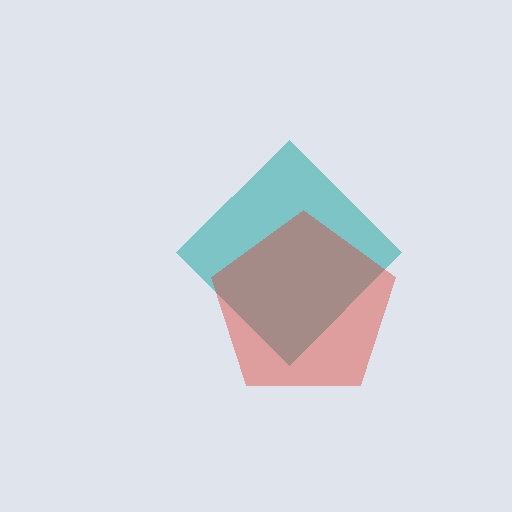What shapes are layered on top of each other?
The layered shapes are: a teal diamond, a red pentagon.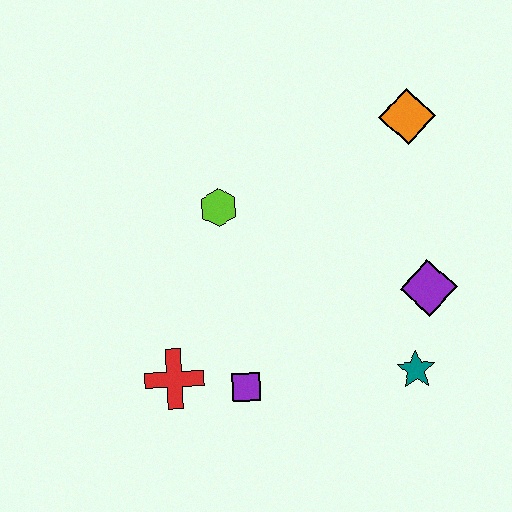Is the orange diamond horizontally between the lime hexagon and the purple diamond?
Yes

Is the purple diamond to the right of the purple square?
Yes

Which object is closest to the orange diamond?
The purple diamond is closest to the orange diamond.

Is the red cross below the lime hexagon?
Yes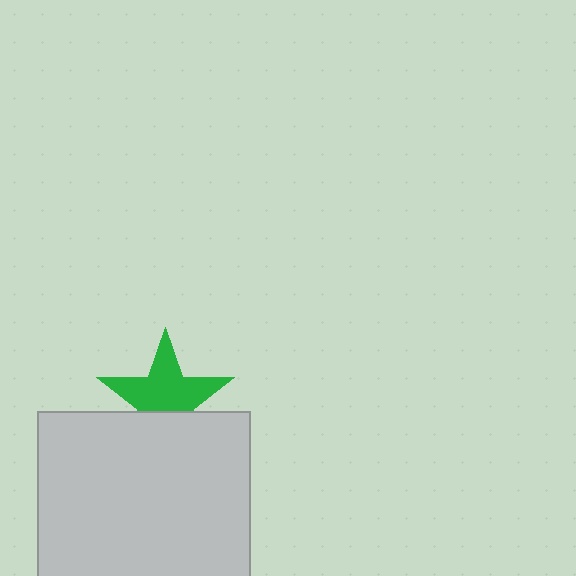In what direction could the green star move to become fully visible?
The green star could move up. That would shift it out from behind the light gray square entirely.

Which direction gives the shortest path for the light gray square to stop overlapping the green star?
Moving down gives the shortest separation.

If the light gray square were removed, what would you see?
You would see the complete green star.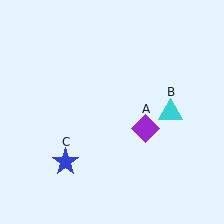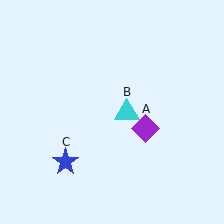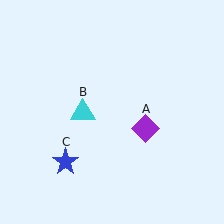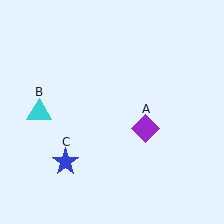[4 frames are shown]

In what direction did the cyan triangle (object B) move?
The cyan triangle (object B) moved left.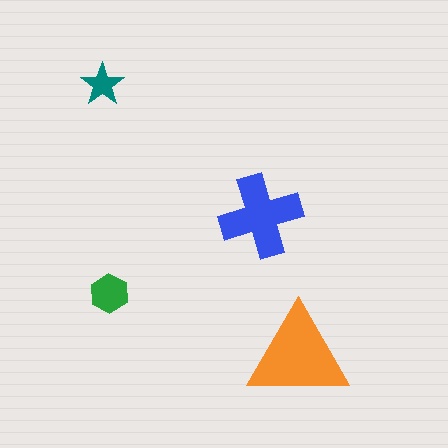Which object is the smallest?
The teal star.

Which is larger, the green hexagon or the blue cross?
The blue cross.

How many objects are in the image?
There are 4 objects in the image.